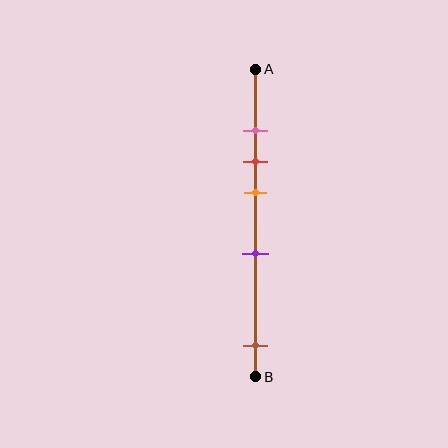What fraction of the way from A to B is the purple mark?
The purple mark is approximately 60% (0.6) of the way from A to B.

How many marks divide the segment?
There are 5 marks dividing the segment.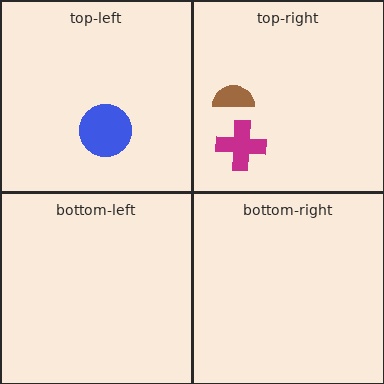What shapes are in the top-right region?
The magenta cross, the brown semicircle.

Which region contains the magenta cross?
The top-right region.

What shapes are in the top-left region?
The blue circle.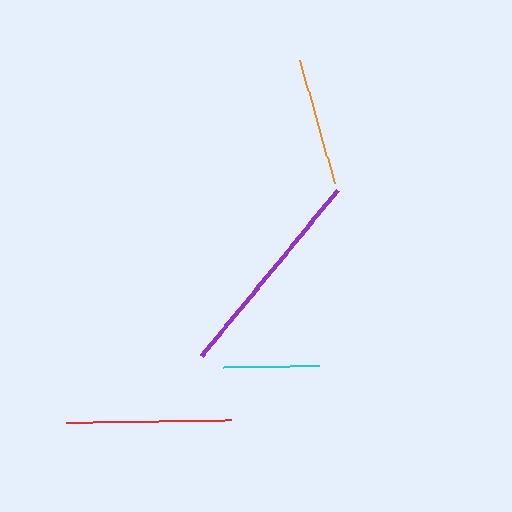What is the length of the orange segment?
The orange segment is approximately 127 pixels long.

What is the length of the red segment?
The red segment is approximately 167 pixels long.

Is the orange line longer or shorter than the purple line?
The purple line is longer than the orange line.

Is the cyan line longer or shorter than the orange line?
The orange line is longer than the cyan line.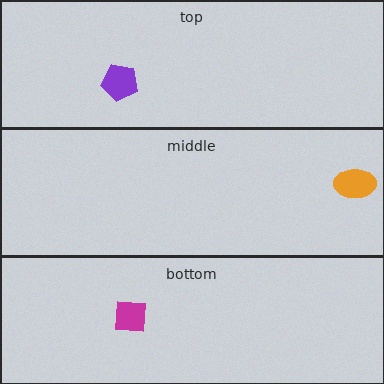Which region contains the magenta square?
The bottom region.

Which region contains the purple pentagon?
The top region.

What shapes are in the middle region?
The orange ellipse.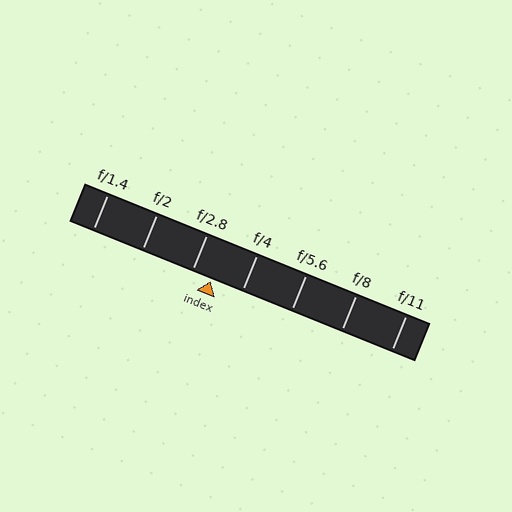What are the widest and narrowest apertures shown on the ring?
The widest aperture shown is f/1.4 and the narrowest is f/11.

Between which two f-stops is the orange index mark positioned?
The index mark is between f/2.8 and f/4.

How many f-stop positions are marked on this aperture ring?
There are 7 f-stop positions marked.